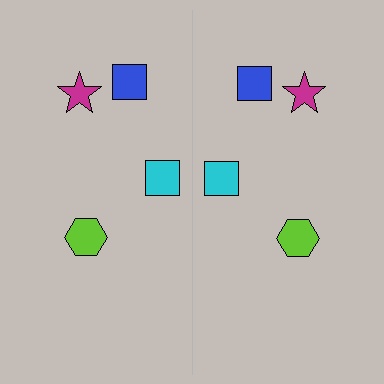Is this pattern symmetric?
Yes, this pattern has bilateral (reflection) symmetry.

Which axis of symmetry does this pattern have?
The pattern has a vertical axis of symmetry running through the center of the image.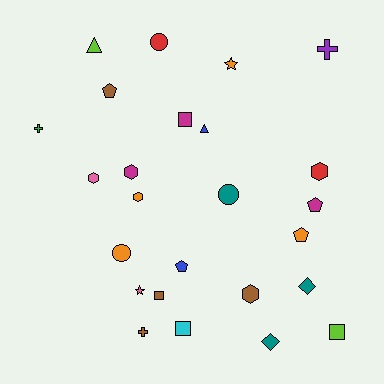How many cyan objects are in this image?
There is 1 cyan object.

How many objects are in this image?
There are 25 objects.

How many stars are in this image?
There are 2 stars.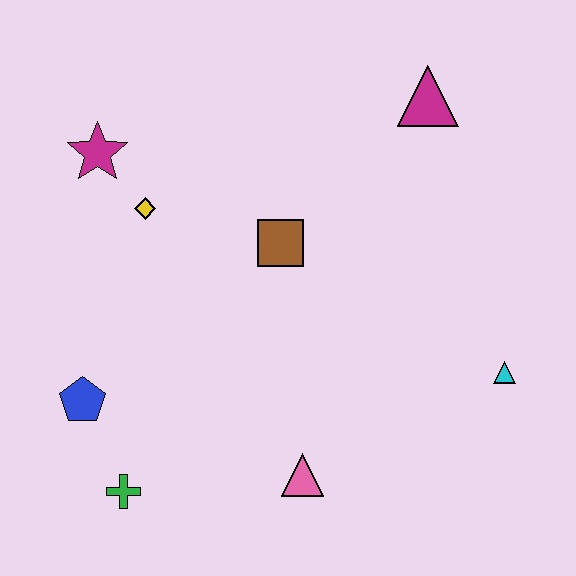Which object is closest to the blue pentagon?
The green cross is closest to the blue pentagon.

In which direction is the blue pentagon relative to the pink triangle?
The blue pentagon is to the left of the pink triangle.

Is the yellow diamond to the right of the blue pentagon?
Yes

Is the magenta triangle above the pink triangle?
Yes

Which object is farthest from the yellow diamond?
The cyan triangle is farthest from the yellow diamond.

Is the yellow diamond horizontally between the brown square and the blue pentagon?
Yes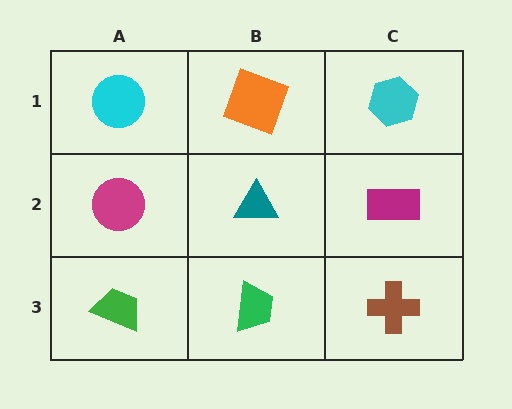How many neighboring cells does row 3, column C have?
2.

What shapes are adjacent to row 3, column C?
A magenta rectangle (row 2, column C), a green trapezoid (row 3, column B).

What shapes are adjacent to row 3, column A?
A magenta circle (row 2, column A), a green trapezoid (row 3, column B).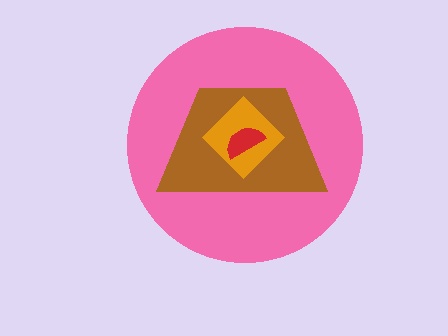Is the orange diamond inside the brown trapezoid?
Yes.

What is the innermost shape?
The red semicircle.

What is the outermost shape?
The pink circle.